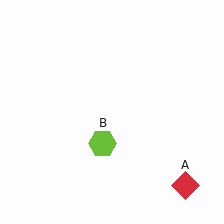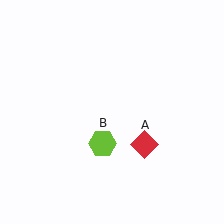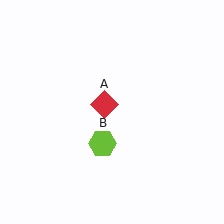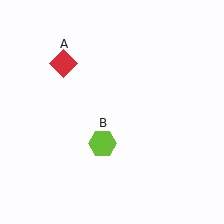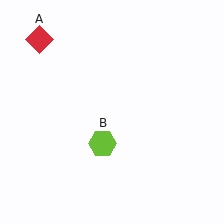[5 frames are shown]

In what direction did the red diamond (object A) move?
The red diamond (object A) moved up and to the left.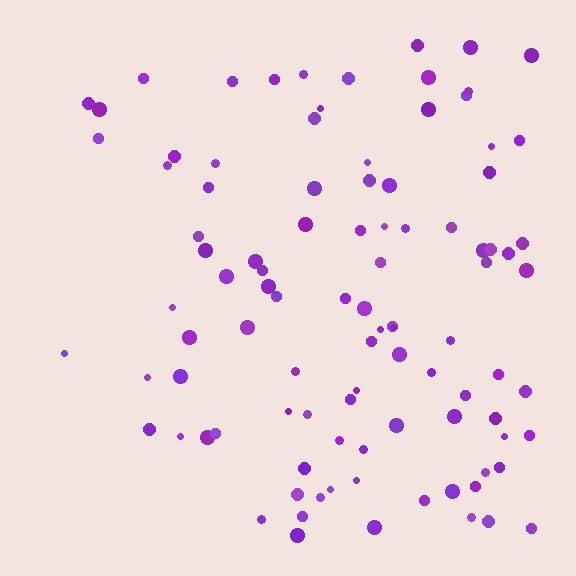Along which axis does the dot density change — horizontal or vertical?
Horizontal.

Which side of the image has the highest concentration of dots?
The right.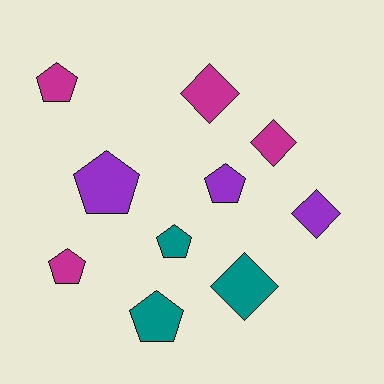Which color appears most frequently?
Magenta, with 4 objects.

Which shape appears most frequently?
Pentagon, with 6 objects.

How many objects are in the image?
There are 10 objects.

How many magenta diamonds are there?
There are 2 magenta diamonds.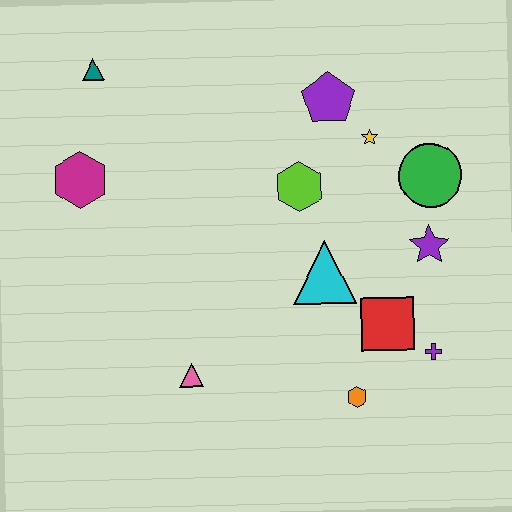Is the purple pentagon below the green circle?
No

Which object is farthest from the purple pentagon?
The pink triangle is farthest from the purple pentagon.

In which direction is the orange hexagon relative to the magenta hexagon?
The orange hexagon is to the right of the magenta hexagon.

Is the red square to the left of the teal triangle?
No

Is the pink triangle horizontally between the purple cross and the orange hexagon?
No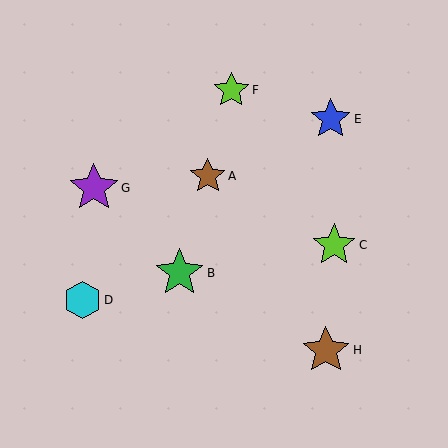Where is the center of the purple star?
The center of the purple star is at (94, 188).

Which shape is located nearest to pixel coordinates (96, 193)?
The purple star (labeled G) at (94, 188) is nearest to that location.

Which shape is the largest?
The purple star (labeled G) is the largest.